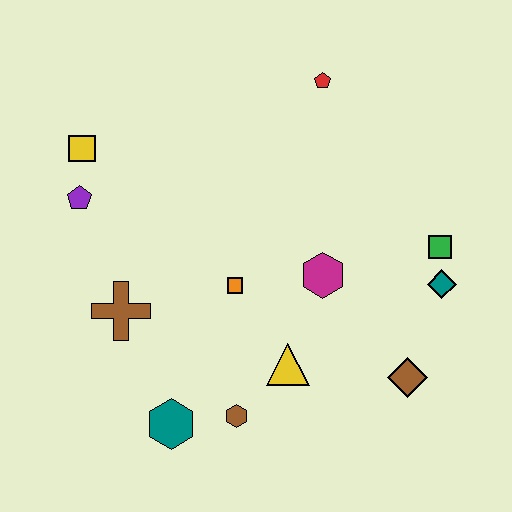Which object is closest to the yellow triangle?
The brown hexagon is closest to the yellow triangle.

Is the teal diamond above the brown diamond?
Yes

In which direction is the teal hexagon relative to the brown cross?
The teal hexagon is below the brown cross.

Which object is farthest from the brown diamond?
The yellow square is farthest from the brown diamond.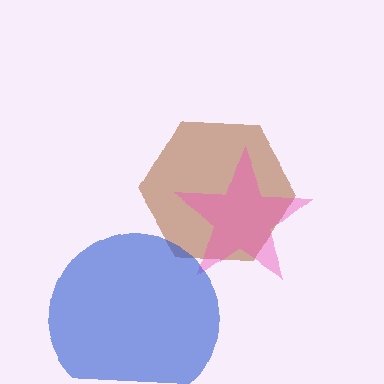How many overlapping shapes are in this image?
There are 3 overlapping shapes in the image.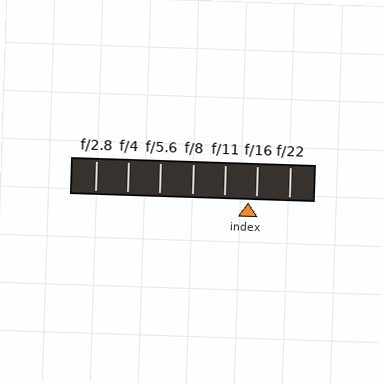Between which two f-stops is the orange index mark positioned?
The index mark is between f/11 and f/16.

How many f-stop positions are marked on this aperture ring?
There are 7 f-stop positions marked.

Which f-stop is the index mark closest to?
The index mark is closest to f/16.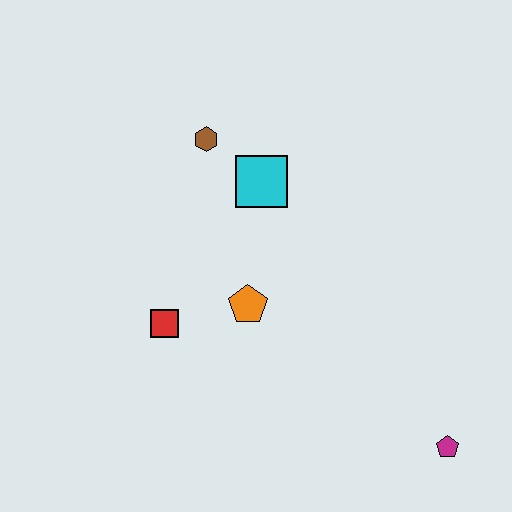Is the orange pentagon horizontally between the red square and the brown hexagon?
No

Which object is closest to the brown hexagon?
The cyan square is closest to the brown hexagon.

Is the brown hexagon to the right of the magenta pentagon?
No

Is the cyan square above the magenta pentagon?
Yes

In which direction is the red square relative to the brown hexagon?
The red square is below the brown hexagon.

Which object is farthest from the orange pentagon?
The magenta pentagon is farthest from the orange pentagon.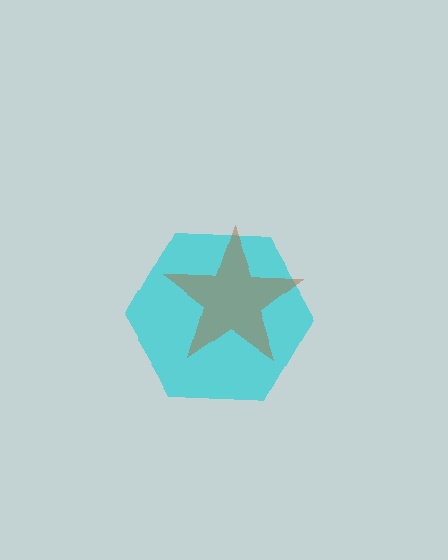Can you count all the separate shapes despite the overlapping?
Yes, there are 2 separate shapes.